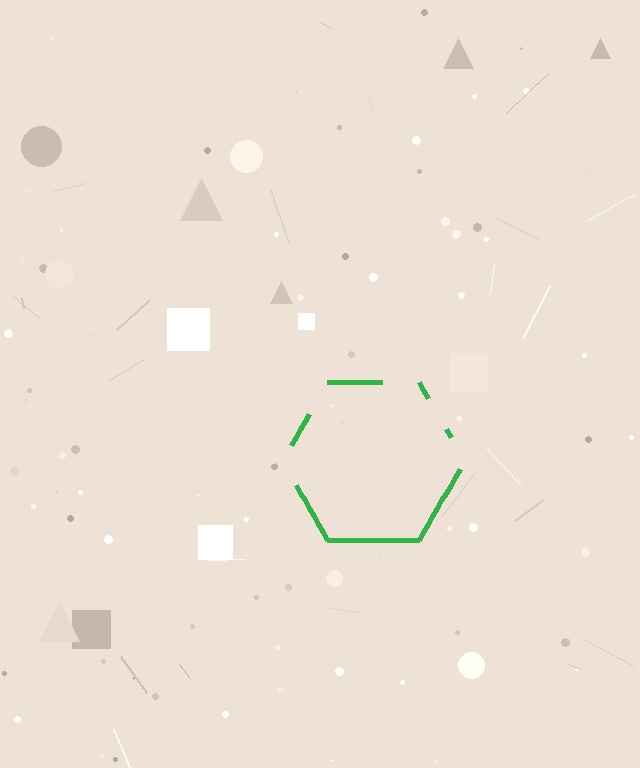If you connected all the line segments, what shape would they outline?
They would outline a hexagon.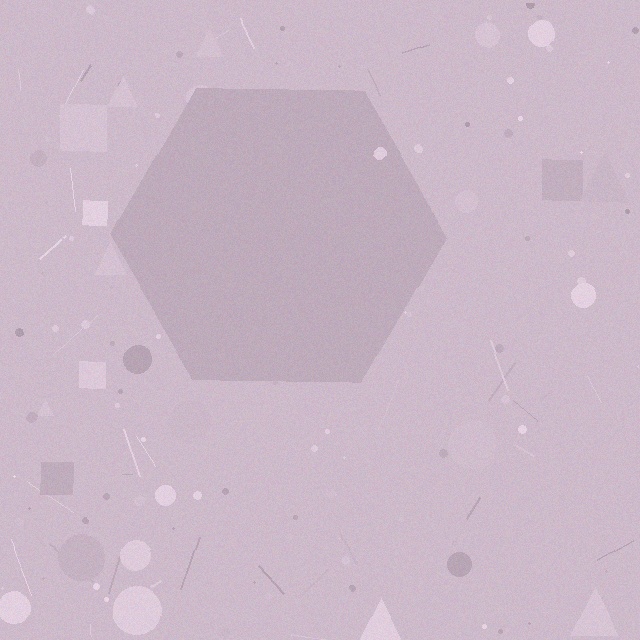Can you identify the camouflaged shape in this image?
The camouflaged shape is a hexagon.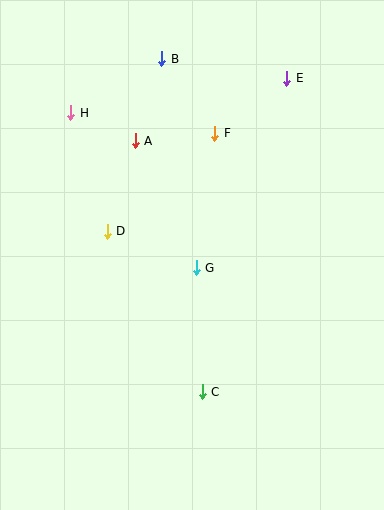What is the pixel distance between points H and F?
The distance between H and F is 145 pixels.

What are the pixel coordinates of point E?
Point E is at (287, 78).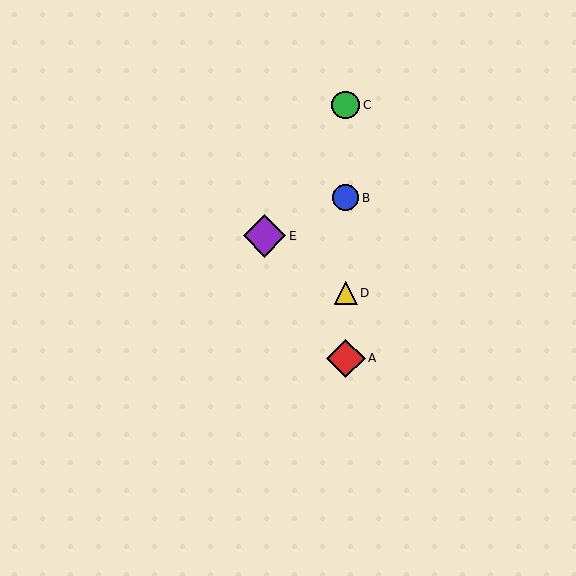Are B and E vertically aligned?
No, B is at x≈346 and E is at x≈264.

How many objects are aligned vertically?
4 objects (A, B, C, D) are aligned vertically.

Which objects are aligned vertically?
Objects A, B, C, D are aligned vertically.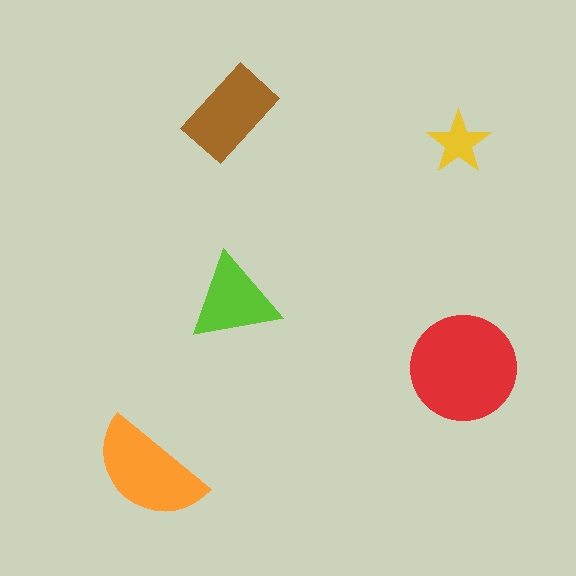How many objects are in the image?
There are 5 objects in the image.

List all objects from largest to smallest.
The red circle, the orange semicircle, the brown rectangle, the lime triangle, the yellow star.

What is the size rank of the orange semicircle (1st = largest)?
2nd.